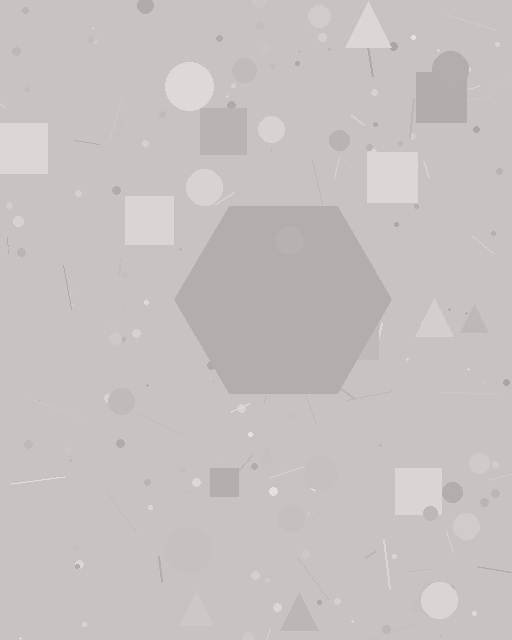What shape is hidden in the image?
A hexagon is hidden in the image.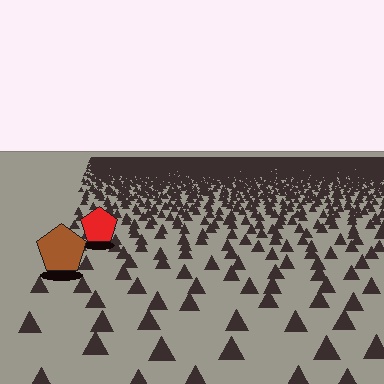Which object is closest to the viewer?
The brown pentagon is closest. The texture marks near it are larger and more spread out.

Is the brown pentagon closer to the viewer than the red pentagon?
Yes. The brown pentagon is closer — you can tell from the texture gradient: the ground texture is coarser near it.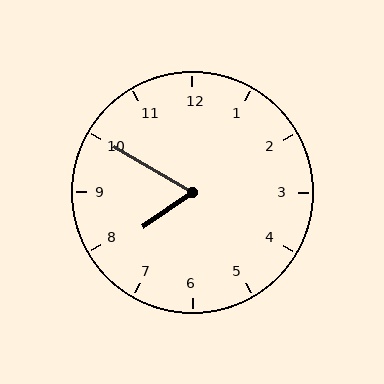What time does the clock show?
7:50.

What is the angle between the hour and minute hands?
Approximately 65 degrees.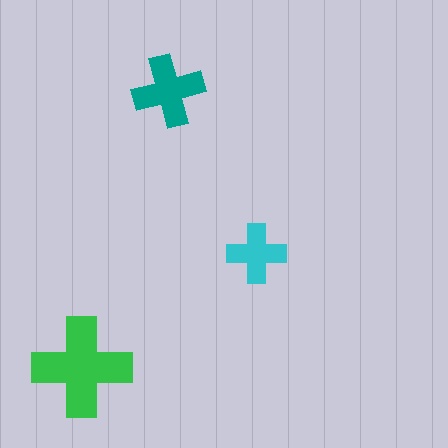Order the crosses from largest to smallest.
the green one, the teal one, the cyan one.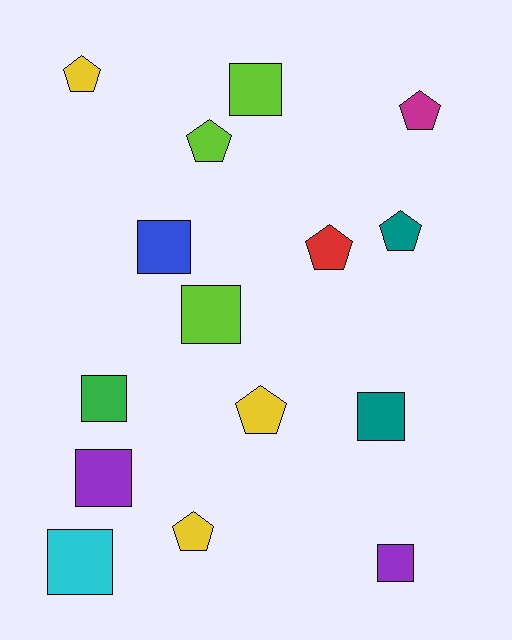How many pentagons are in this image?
There are 7 pentagons.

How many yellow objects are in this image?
There are 3 yellow objects.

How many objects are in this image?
There are 15 objects.